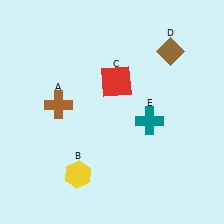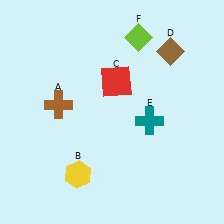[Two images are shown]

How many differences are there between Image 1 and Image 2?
There is 1 difference between the two images.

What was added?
A lime diamond (F) was added in Image 2.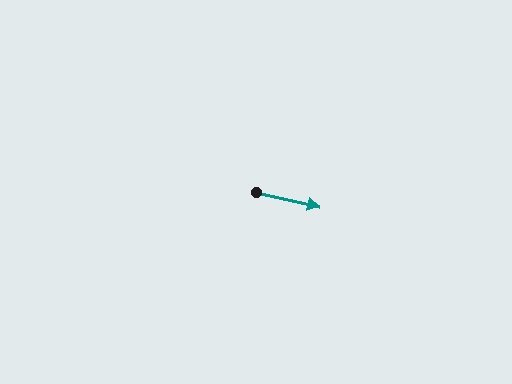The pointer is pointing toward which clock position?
Roughly 3 o'clock.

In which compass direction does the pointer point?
East.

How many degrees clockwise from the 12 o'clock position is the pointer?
Approximately 103 degrees.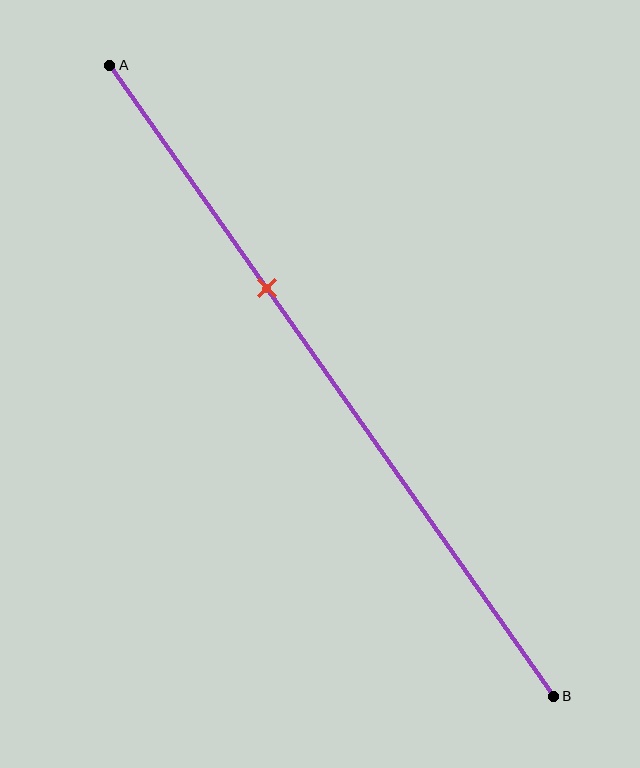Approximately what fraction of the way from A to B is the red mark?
The red mark is approximately 35% of the way from A to B.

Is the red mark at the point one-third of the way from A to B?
Yes, the mark is approximately at the one-third point.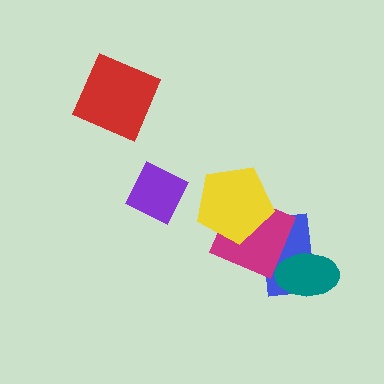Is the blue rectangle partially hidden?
Yes, it is partially covered by another shape.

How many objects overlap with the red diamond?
0 objects overlap with the red diamond.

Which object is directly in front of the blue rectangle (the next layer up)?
The teal ellipse is directly in front of the blue rectangle.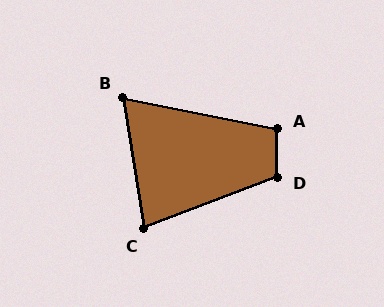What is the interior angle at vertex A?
Approximately 102 degrees (obtuse).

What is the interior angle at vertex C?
Approximately 78 degrees (acute).